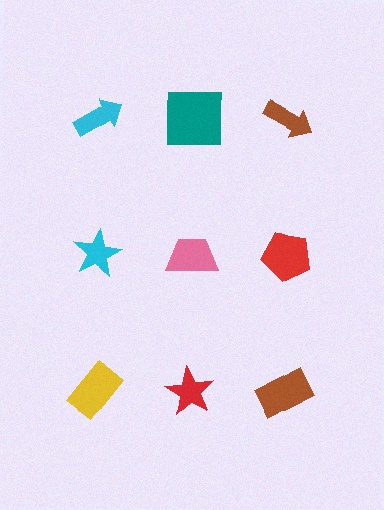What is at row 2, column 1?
A cyan star.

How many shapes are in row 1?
3 shapes.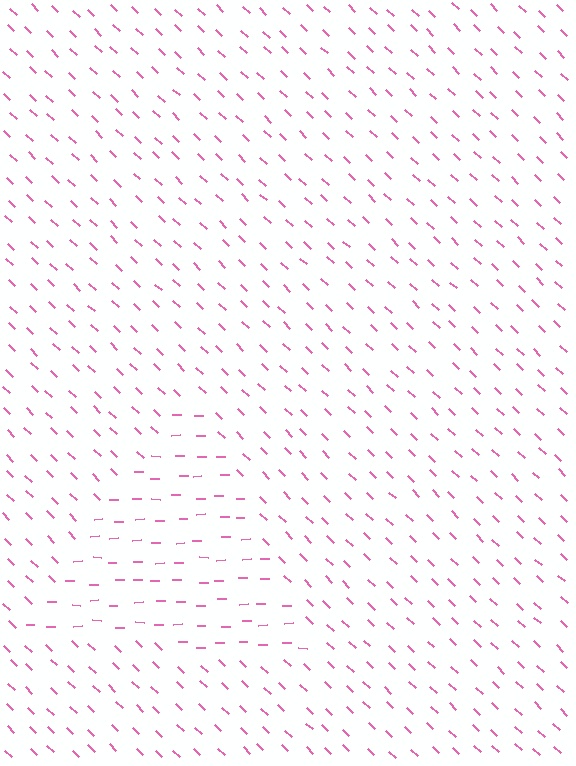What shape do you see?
I see a triangle.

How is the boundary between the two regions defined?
The boundary is defined purely by a change in line orientation (approximately 45 degrees difference). All lines are the same color and thickness.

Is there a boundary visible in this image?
Yes, there is a texture boundary formed by a change in line orientation.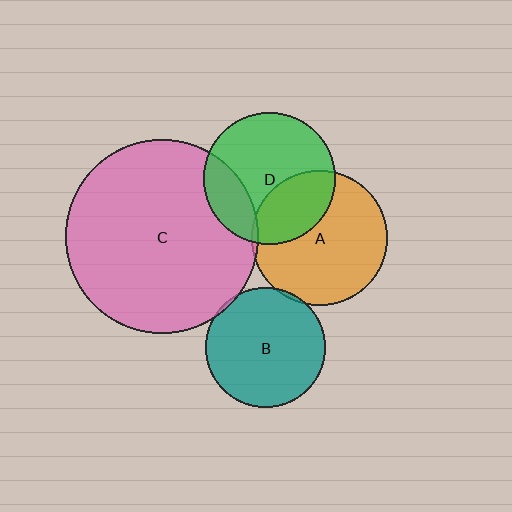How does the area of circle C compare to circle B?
Approximately 2.6 times.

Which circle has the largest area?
Circle C (pink).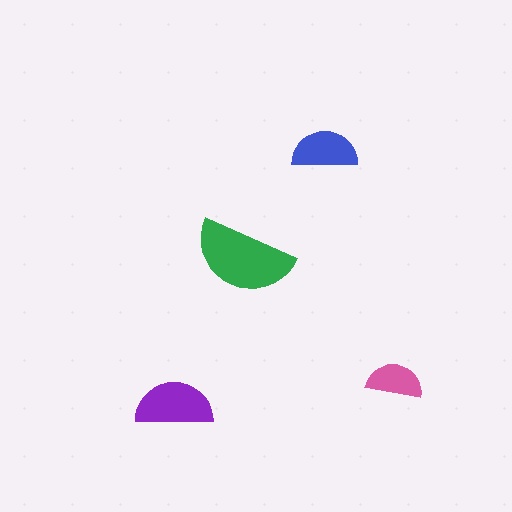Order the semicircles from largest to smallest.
the green one, the purple one, the blue one, the pink one.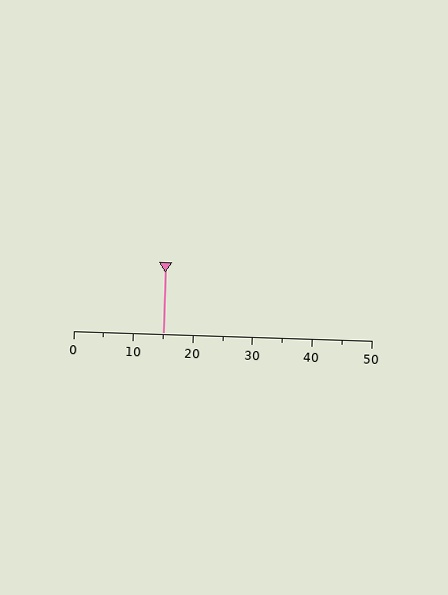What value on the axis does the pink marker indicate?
The marker indicates approximately 15.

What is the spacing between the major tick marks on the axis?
The major ticks are spaced 10 apart.